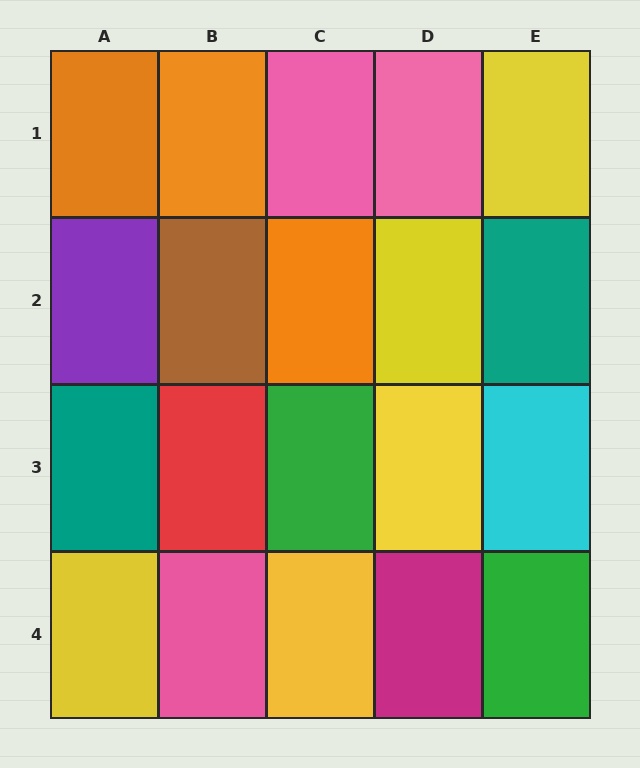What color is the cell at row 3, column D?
Yellow.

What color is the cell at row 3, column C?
Green.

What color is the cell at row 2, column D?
Yellow.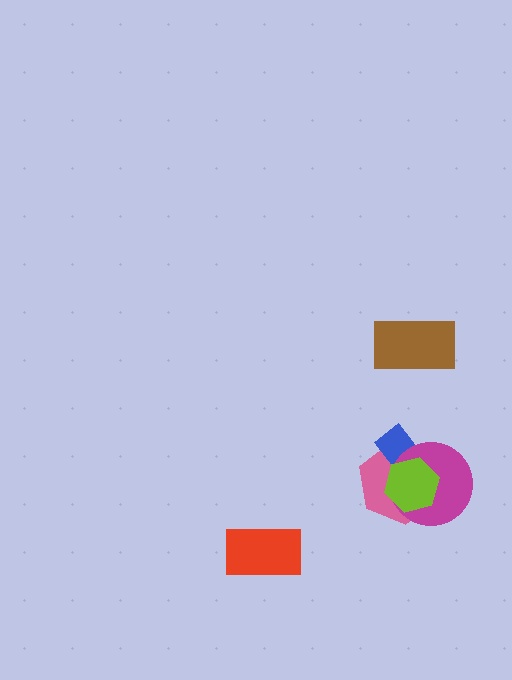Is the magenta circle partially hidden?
Yes, it is partially covered by another shape.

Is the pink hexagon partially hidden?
Yes, it is partially covered by another shape.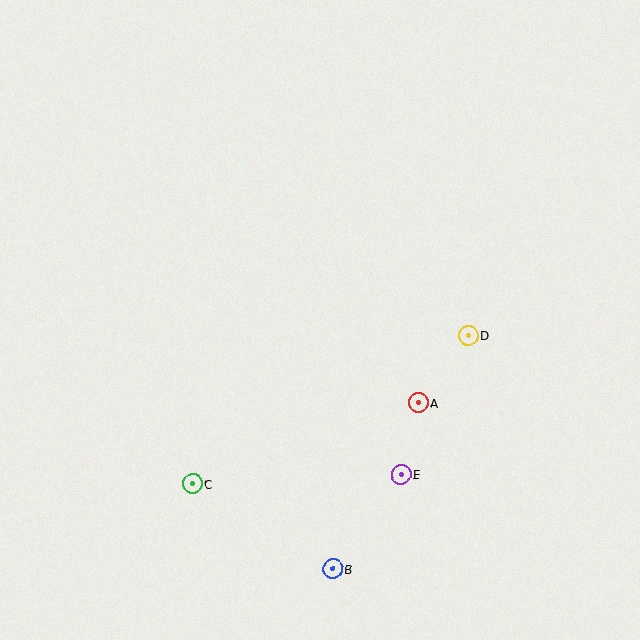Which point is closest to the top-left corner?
Point C is closest to the top-left corner.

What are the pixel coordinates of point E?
Point E is at (401, 474).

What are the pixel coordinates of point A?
Point A is at (418, 403).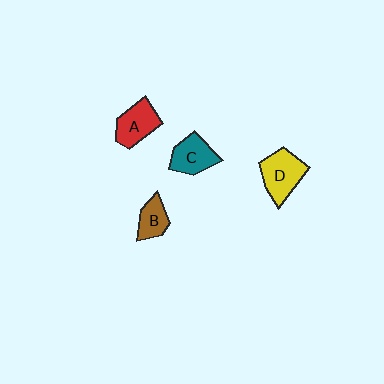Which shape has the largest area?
Shape D (yellow).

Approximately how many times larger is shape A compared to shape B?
Approximately 1.4 times.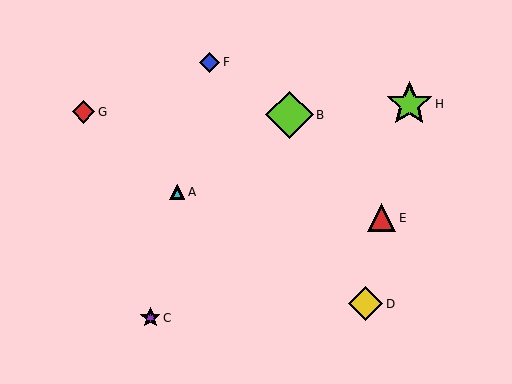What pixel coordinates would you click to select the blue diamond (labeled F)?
Click at (210, 62) to select the blue diamond F.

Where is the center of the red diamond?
The center of the red diamond is at (84, 112).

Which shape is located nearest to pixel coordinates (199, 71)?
The blue diamond (labeled F) at (210, 62) is nearest to that location.